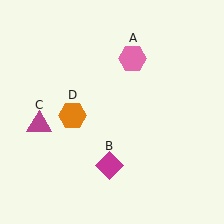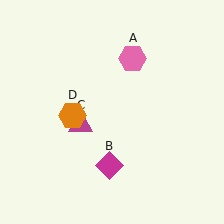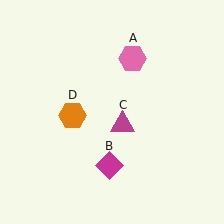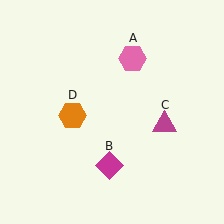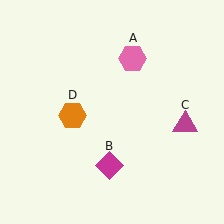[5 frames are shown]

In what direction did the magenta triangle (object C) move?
The magenta triangle (object C) moved right.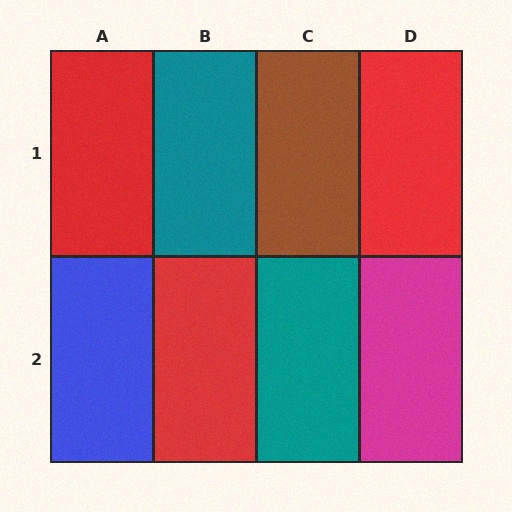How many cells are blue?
1 cell is blue.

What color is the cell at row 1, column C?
Brown.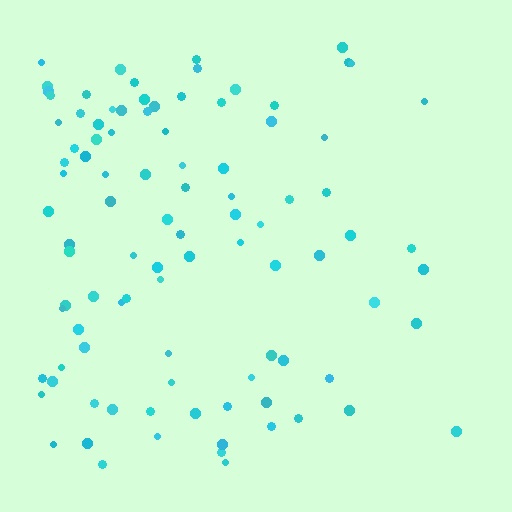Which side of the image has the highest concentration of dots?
The left.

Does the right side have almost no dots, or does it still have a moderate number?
Still a moderate number, just noticeably fewer than the left.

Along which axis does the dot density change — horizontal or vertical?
Horizontal.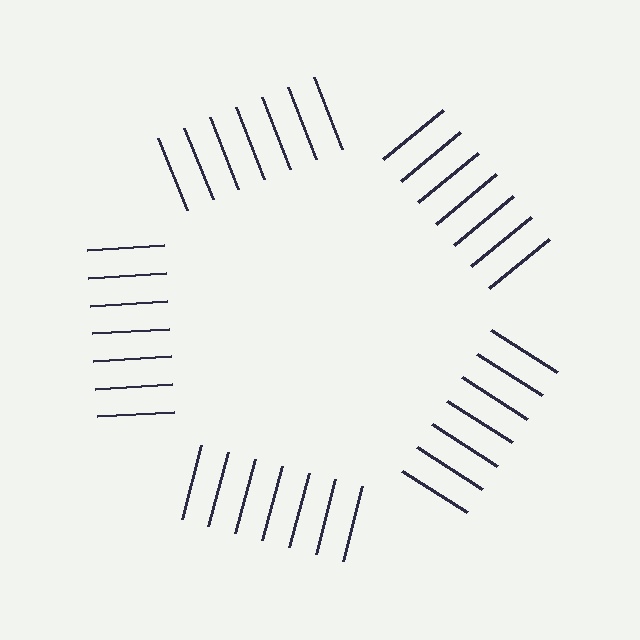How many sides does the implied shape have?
5 sides — the line-ends trace a pentagon.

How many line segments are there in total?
35 — 7 along each of the 5 edges.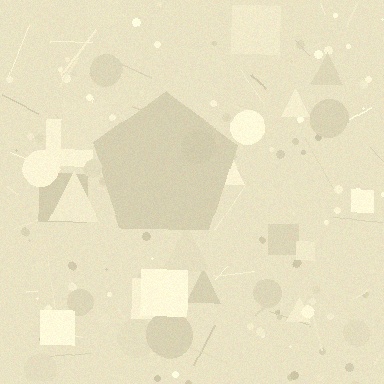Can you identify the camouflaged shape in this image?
The camouflaged shape is a pentagon.